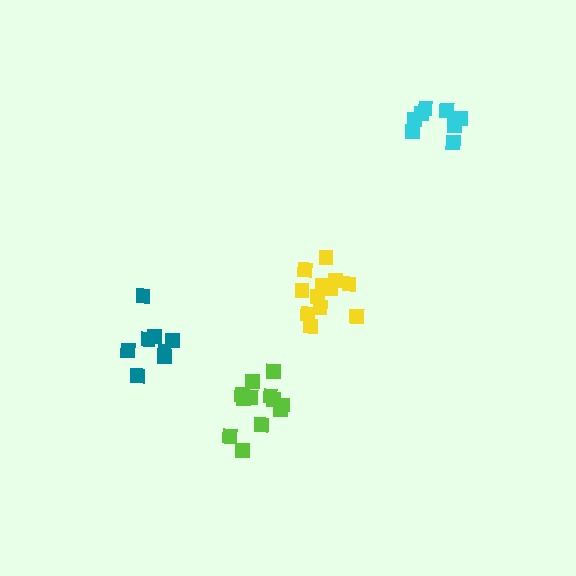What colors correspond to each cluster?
The clusters are colored: teal, yellow, cyan, lime.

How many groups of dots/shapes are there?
There are 4 groups.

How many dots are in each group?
Group 1: 8 dots, Group 2: 13 dots, Group 3: 8 dots, Group 4: 12 dots (41 total).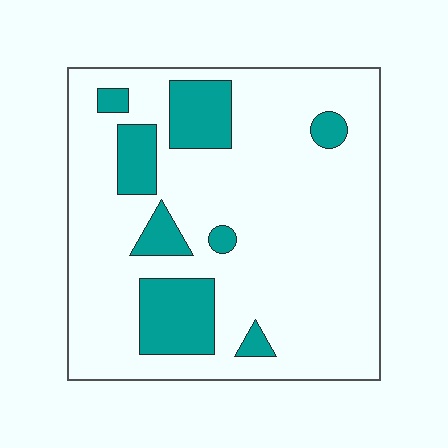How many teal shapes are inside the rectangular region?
8.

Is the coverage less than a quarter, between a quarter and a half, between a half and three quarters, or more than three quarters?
Less than a quarter.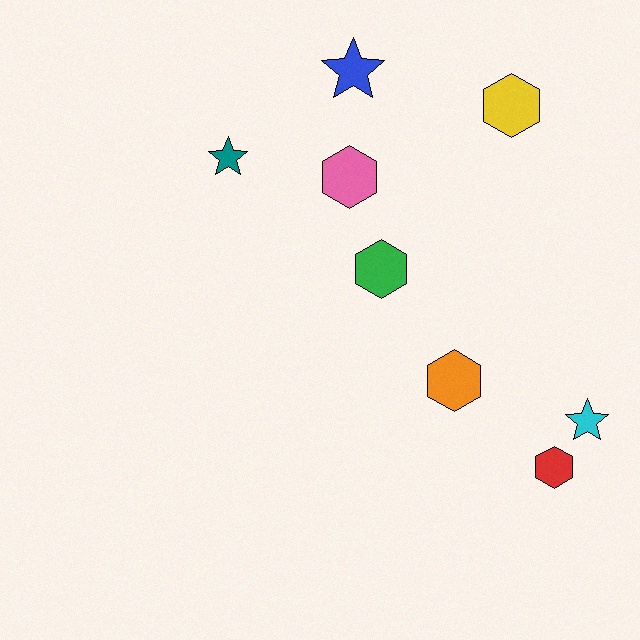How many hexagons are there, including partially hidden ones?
There are 5 hexagons.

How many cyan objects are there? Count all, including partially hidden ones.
There is 1 cyan object.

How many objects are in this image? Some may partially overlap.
There are 8 objects.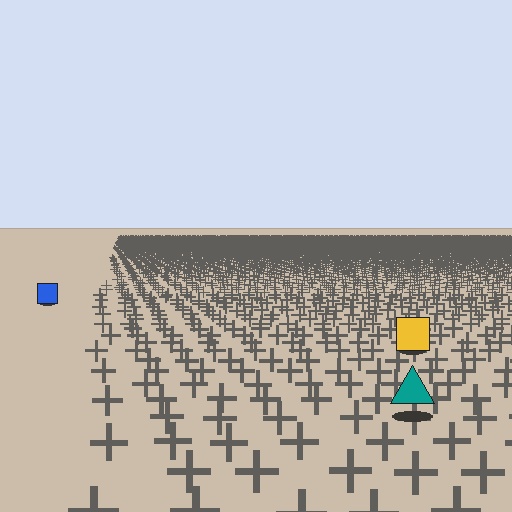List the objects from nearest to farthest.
From nearest to farthest: the teal triangle, the yellow square, the blue square.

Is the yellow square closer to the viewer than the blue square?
Yes. The yellow square is closer — you can tell from the texture gradient: the ground texture is coarser near it.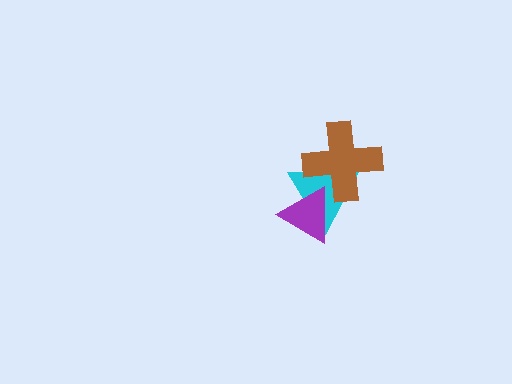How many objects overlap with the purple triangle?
2 objects overlap with the purple triangle.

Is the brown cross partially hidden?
Yes, it is partially covered by another shape.